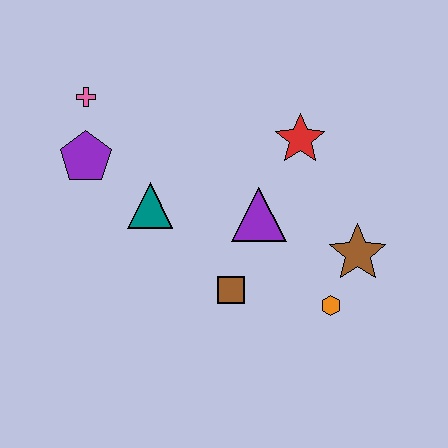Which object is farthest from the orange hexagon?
The pink cross is farthest from the orange hexagon.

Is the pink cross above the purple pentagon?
Yes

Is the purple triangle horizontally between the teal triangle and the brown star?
Yes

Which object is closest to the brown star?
The orange hexagon is closest to the brown star.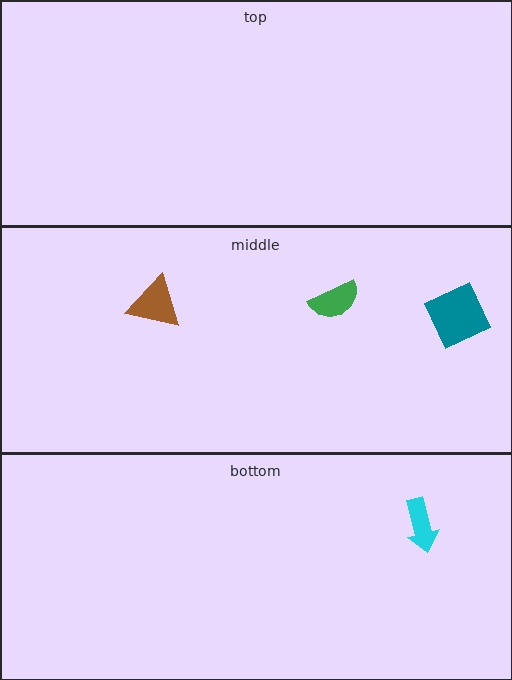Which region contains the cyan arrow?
The bottom region.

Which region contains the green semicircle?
The middle region.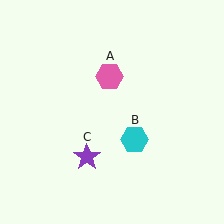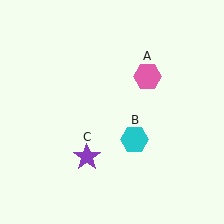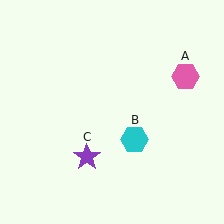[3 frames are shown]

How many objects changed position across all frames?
1 object changed position: pink hexagon (object A).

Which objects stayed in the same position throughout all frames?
Cyan hexagon (object B) and purple star (object C) remained stationary.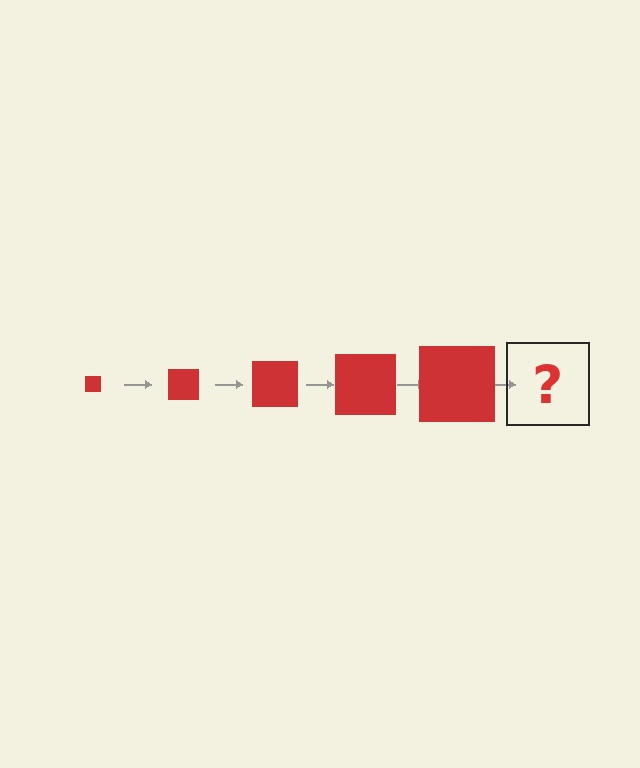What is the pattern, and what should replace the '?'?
The pattern is that the square gets progressively larger each step. The '?' should be a red square, larger than the previous one.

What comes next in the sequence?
The next element should be a red square, larger than the previous one.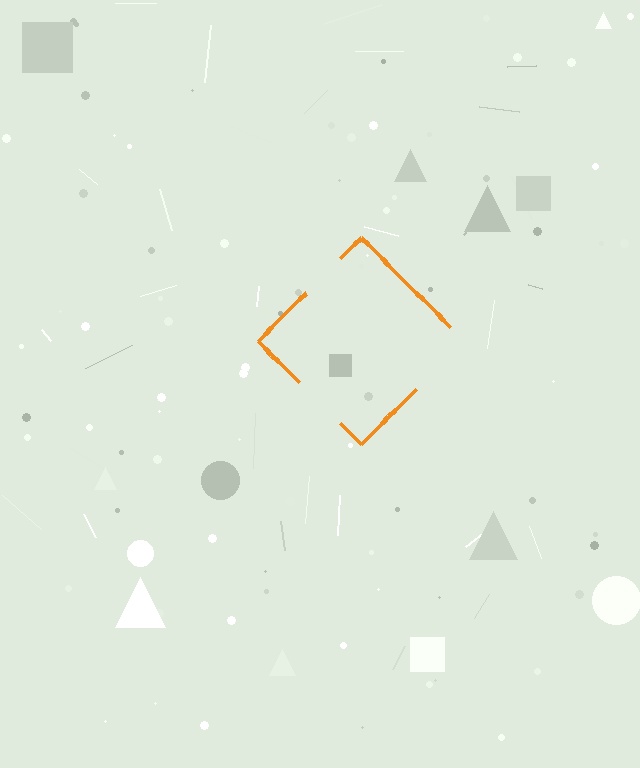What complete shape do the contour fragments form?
The contour fragments form a diamond.